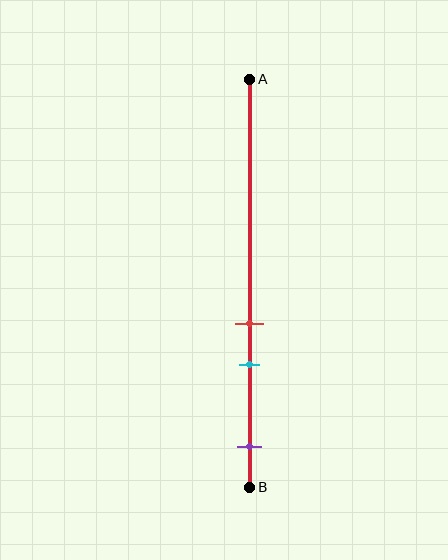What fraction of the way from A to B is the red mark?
The red mark is approximately 60% (0.6) of the way from A to B.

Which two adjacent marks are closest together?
The red and cyan marks are the closest adjacent pair.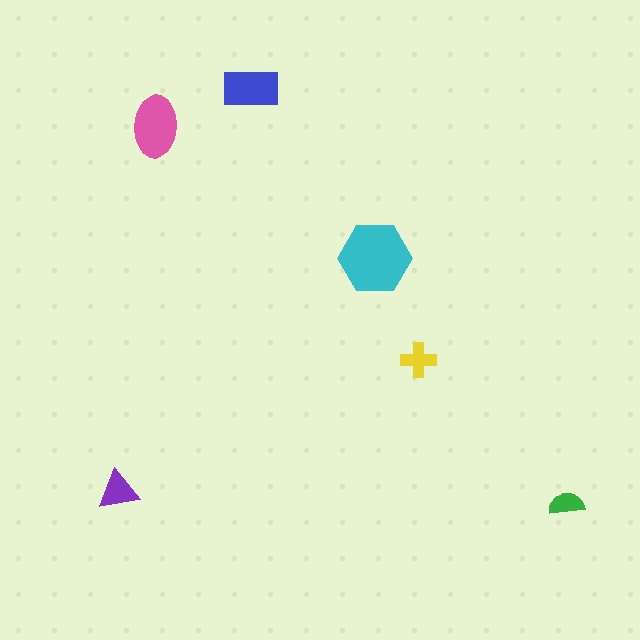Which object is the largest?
The cyan hexagon.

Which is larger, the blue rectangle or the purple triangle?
The blue rectangle.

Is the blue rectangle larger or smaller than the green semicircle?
Larger.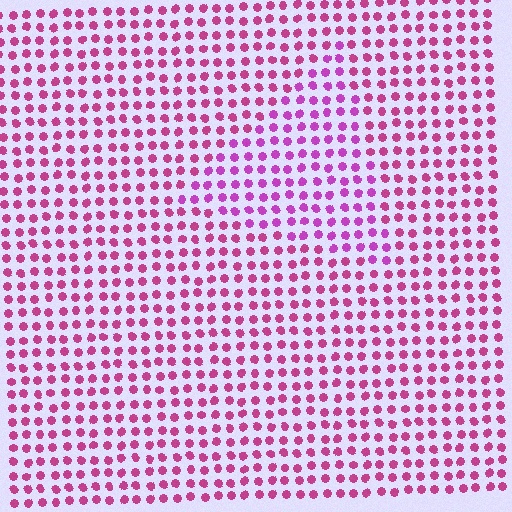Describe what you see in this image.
The image is filled with small magenta elements in a uniform arrangement. A triangle-shaped region is visible where the elements are tinted to a slightly different hue, forming a subtle color boundary.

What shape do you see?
I see a triangle.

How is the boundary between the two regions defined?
The boundary is defined purely by a slight shift in hue (about 23 degrees). Spacing, size, and orientation are identical on both sides.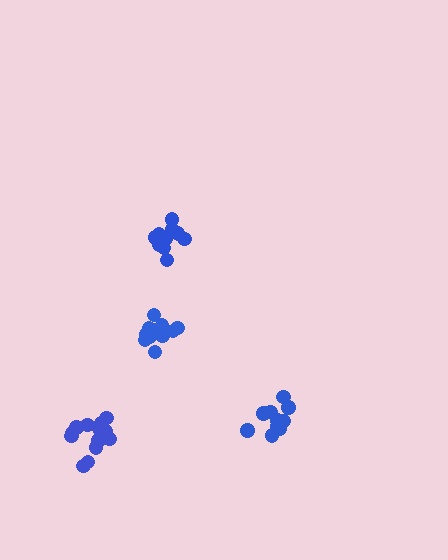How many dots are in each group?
Group 1: 10 dots, Group 2: 13 dots, Group 3: 14 dots, Group 4: 13 dots (50 total).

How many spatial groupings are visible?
There are 4 spatial groupings.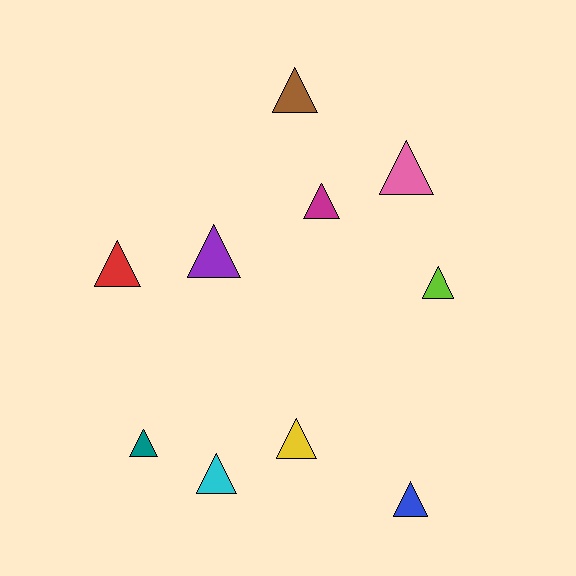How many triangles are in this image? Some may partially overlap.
There are 10 triangles.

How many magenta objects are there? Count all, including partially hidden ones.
There is 1 magenta object.